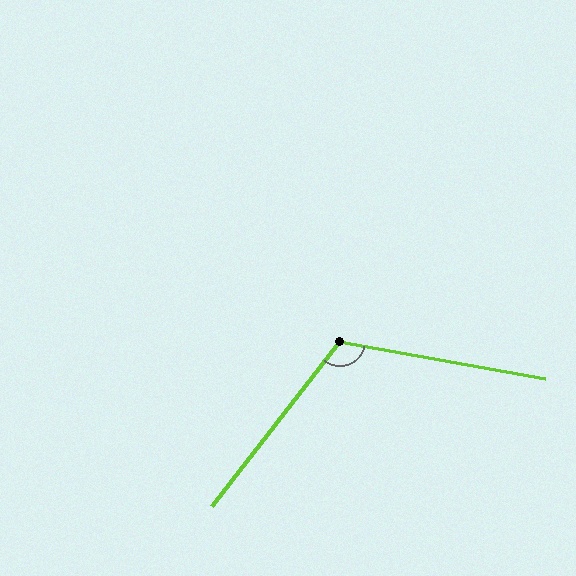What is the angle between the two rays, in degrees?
Approximately 118 degrees.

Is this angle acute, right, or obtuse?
It is obtuse.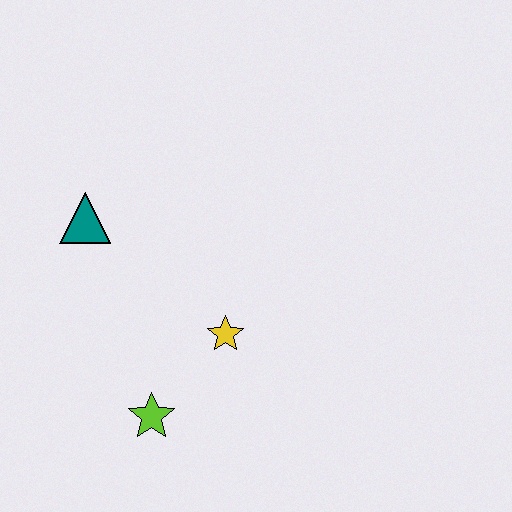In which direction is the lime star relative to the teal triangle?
The lime star is below the teal triangle.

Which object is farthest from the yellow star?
The teal triangle is farthest from the yellow star.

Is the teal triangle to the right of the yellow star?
No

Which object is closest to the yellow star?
The lime star is closest to the yellow star.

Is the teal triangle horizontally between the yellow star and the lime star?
No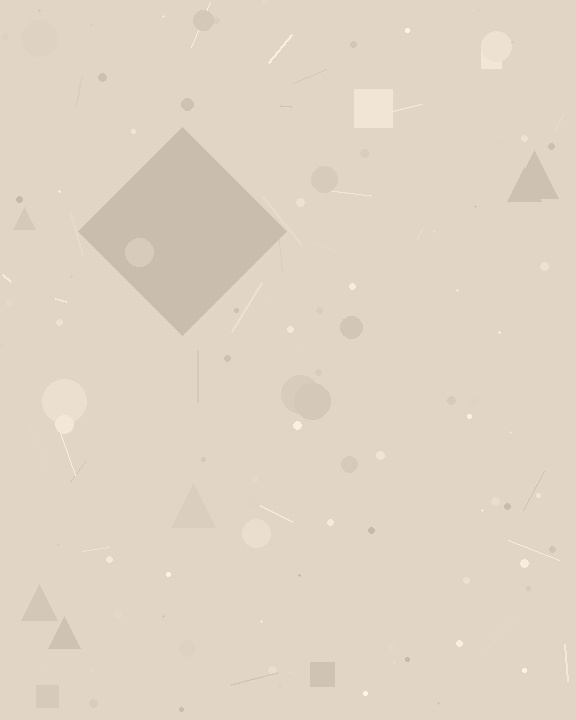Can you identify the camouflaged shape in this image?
The camouflaged shape is a diamond.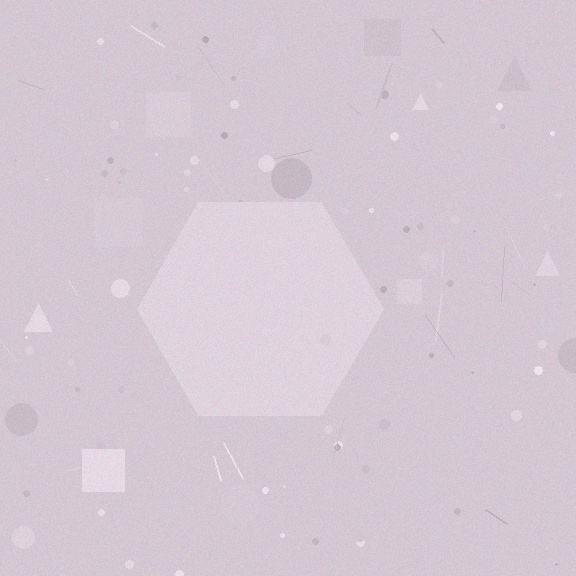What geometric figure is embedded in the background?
A hexagon is embedded in the background.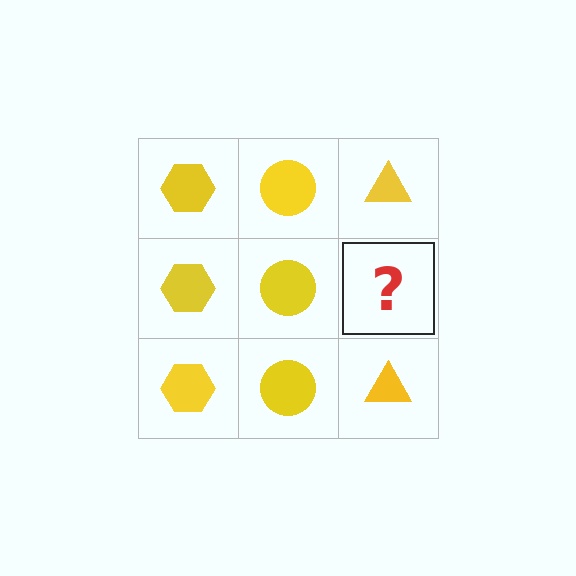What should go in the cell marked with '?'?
The missing cell should contain a yellow triangle.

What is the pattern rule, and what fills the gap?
The rule is that each column has a consistent shape. The gap should be filled with a yellow triangle.